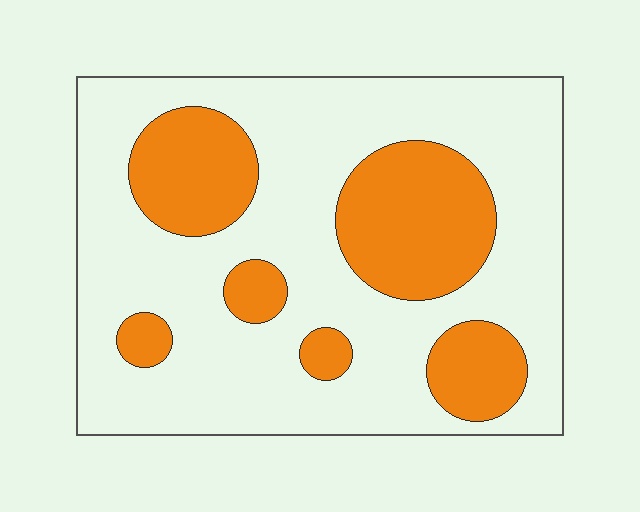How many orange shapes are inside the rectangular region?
6.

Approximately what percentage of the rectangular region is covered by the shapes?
Approximately 30%.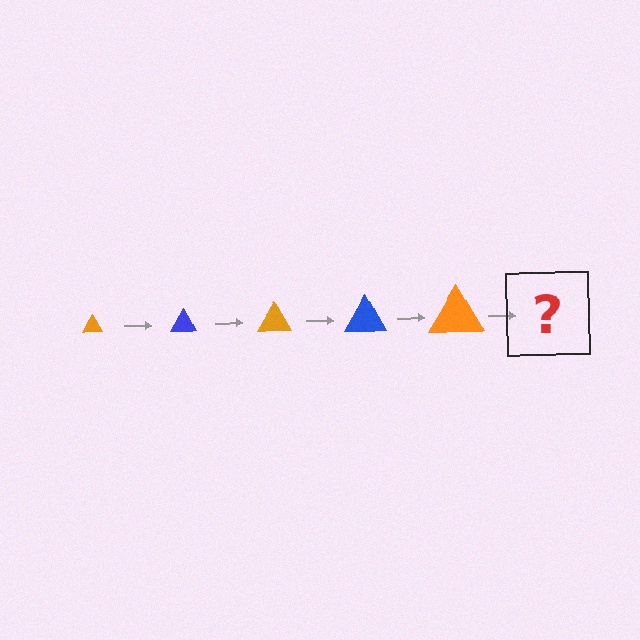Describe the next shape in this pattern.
It should be a blue triangle, larger than the previous one.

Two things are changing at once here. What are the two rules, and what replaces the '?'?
The two rules are that the triangle grows larger each step and the color cycles through orange and blue. The '?' should be a blue triangle, larger than the previous one.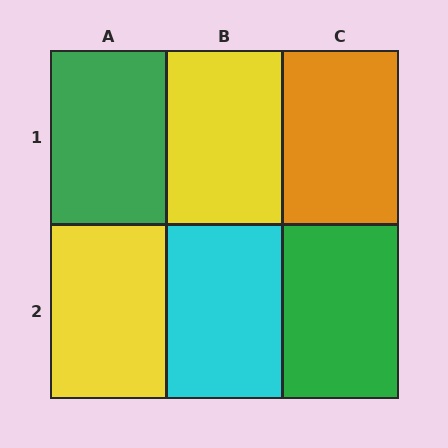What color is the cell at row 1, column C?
Orange.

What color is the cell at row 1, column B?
Yellow.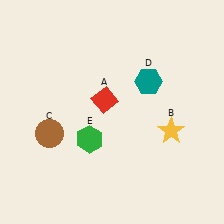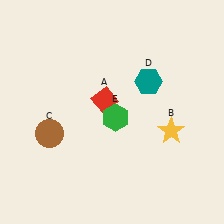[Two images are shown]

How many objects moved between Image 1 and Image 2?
1 object moved between the two images.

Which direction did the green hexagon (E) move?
The green hexagon (E) moved right.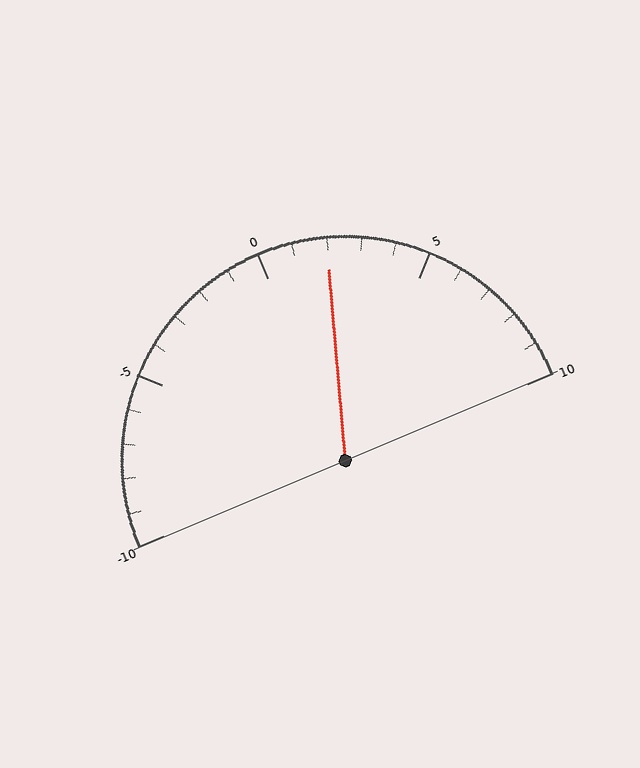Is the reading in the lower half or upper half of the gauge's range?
The reading is in the upper half of the range (-10 to 10).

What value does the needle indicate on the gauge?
The needle indicates approximately 2.